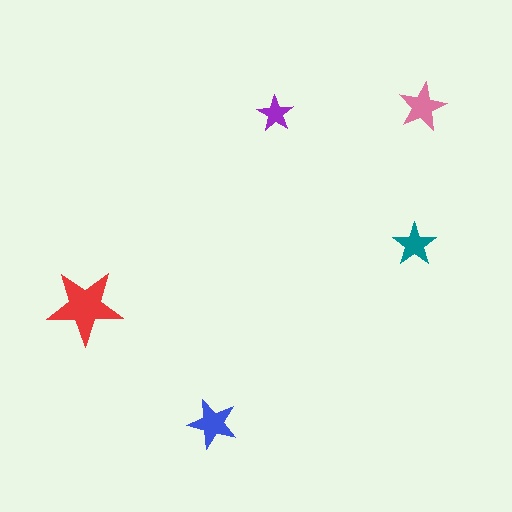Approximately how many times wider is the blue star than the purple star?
About 1.5 times wider.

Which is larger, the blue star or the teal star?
The blue one.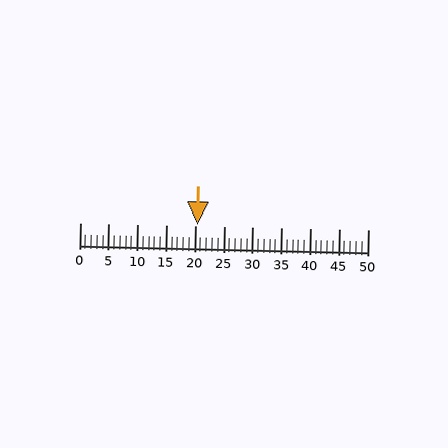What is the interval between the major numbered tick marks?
The major tick marks are spaced 5 units apart.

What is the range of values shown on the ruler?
The ruler shows values from 0 to 50.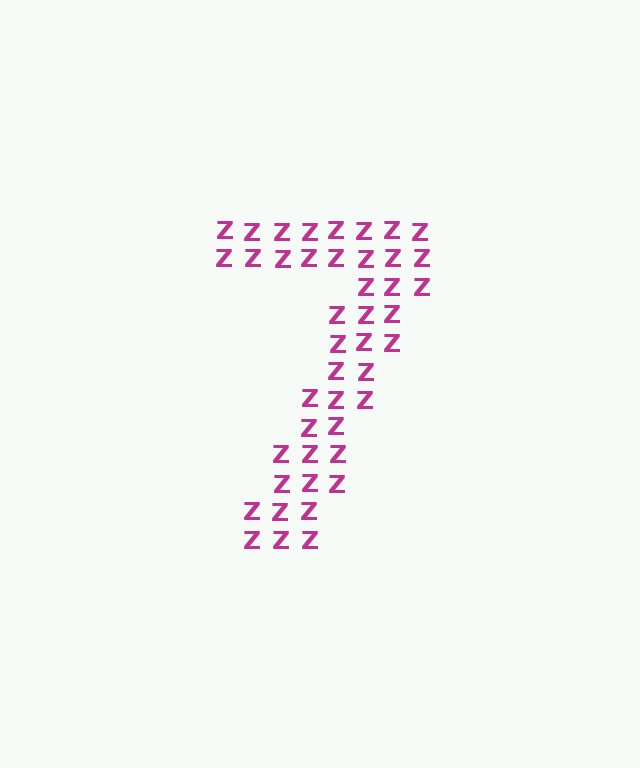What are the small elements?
The small elements are letter Z's.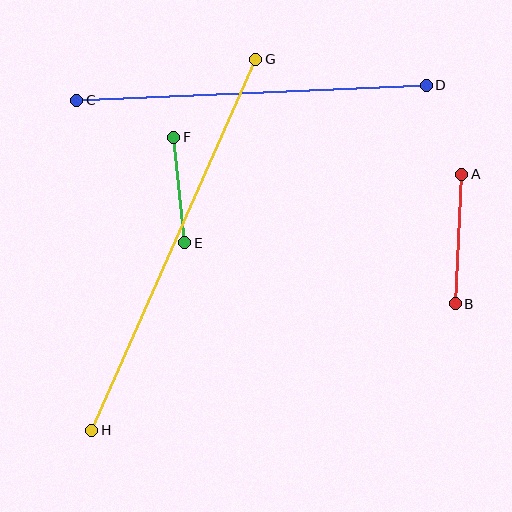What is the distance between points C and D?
The distance is approximately 350 pixels.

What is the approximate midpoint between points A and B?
The midpoint is at approximately (458, 239) pixels.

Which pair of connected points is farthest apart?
Points G and H are farthest apart.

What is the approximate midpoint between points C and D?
The midpoint is at approximately (251, 93) pixels.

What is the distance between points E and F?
The distance is approximately 106 pixels.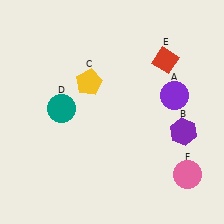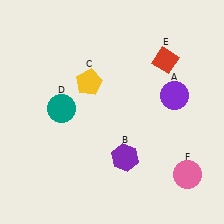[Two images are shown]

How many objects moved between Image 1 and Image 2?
1 object moved between the two images.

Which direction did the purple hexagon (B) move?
The purple hexagon (B) moved left.